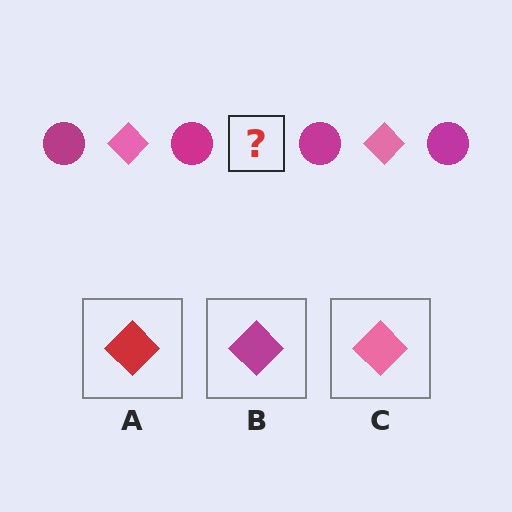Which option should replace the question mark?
Option C.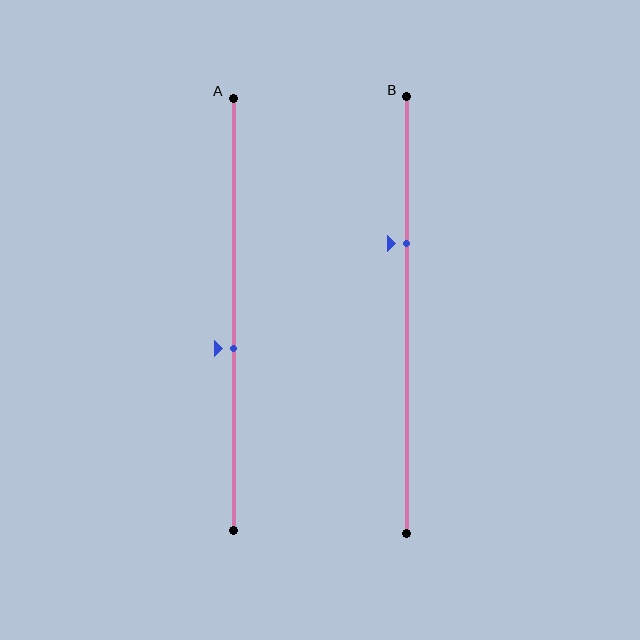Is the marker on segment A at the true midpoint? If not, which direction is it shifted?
No, the marker on segment A is shifted downward by about 8% of the segment length.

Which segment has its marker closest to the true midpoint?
Segment A has its marker closest to the true midpoint.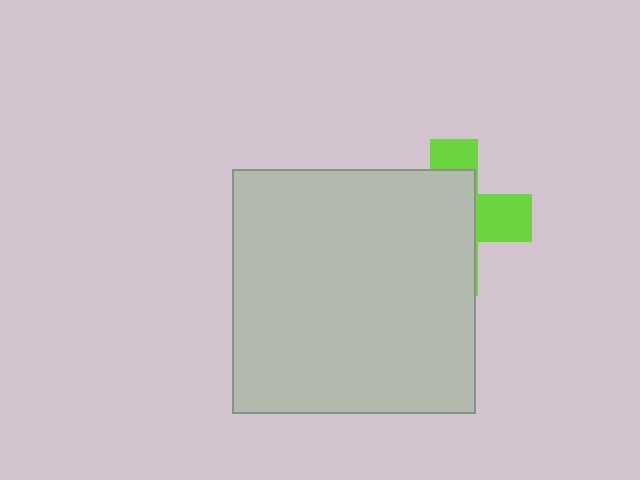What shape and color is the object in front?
The object in front is a light gray square.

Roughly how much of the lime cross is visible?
A small part of it is visible (roughly 34%).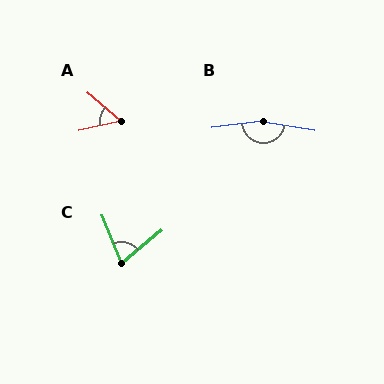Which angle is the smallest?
A, at approximately 53 degrees.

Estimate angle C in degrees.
Approximately 72 degrees.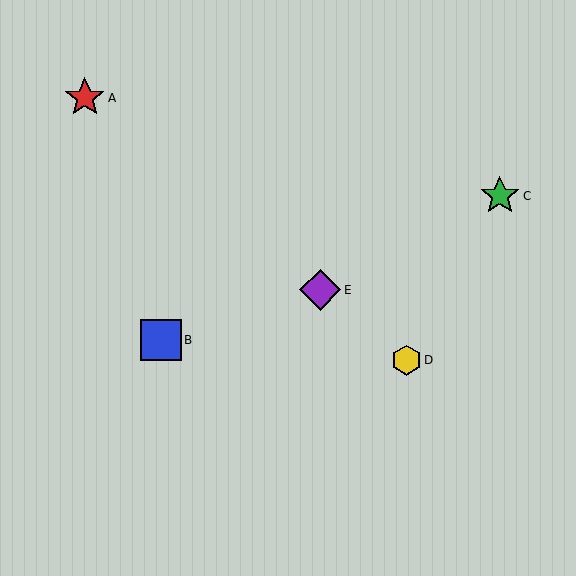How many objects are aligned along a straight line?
3 objects (A, D, E) are aligned along a straight line.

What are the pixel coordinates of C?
Object C is at (500, 196).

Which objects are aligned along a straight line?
Objects A, D, E are aligned along a straight line.